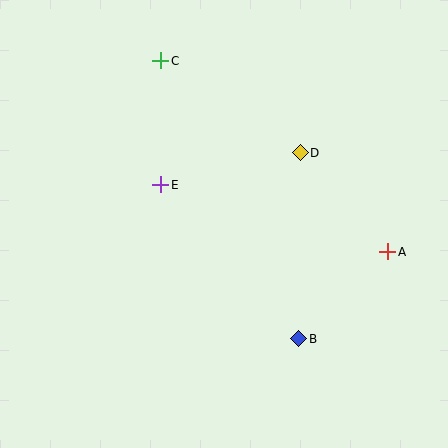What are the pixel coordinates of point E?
Point E is at (160, 185).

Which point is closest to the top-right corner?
Point D is closest to the top-right corner.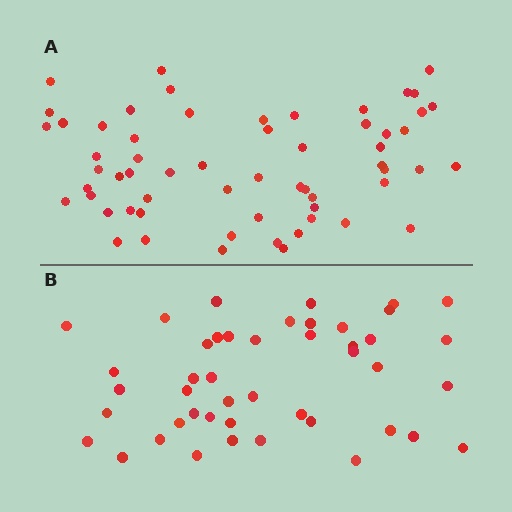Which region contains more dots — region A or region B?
Region A (the top region) has more dots.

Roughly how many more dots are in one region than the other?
Region A has approximately 15 more dots than region B.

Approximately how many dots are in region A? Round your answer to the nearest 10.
About 60 dots.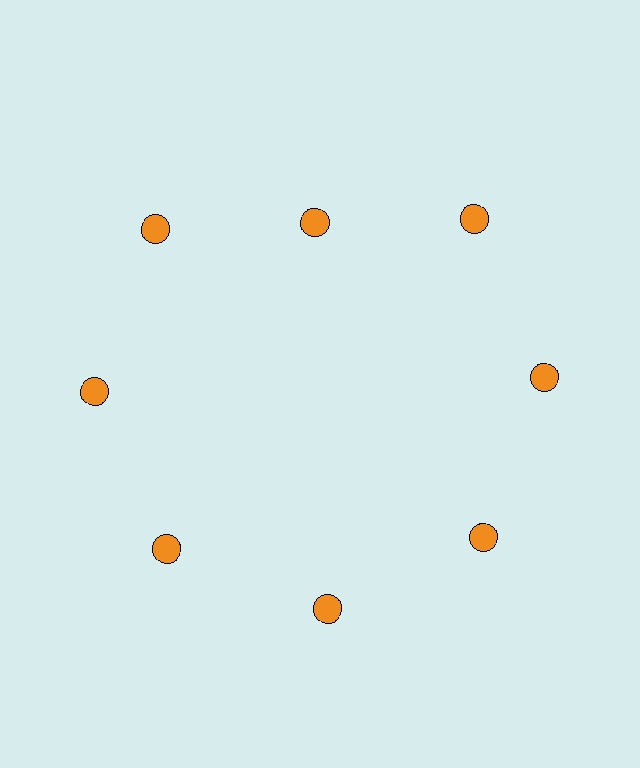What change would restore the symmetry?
The symmetry would be restored by moving it outward, back onto the ring so that all 8 circles sit at equal angles and equal distance from the center.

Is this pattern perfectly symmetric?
No. The 8 orange circles are arranged in a ring, but one element near the 12 o'clock position is pulled inward toward the center, breaking the 8-fold rotational symmetry.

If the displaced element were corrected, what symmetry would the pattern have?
It would have 8-fold rotational symmetry — the pattern would map onto itself every 45 degrees.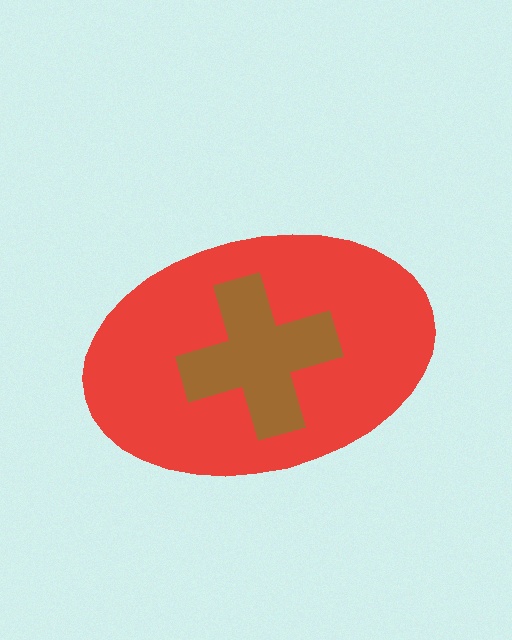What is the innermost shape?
The brown cross.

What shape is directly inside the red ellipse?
The brown cross.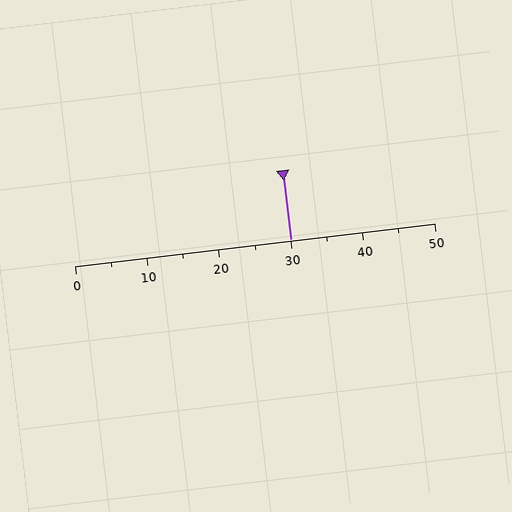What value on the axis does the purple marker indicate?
The marker indicates approximately 30.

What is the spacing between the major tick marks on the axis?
The major ticks are spaced 10 apart.